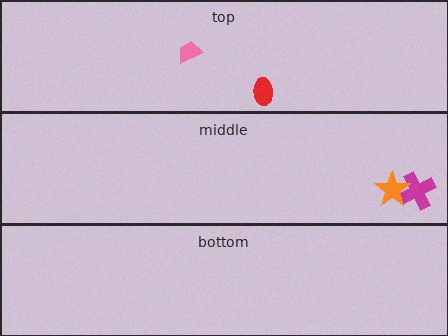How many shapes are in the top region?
2.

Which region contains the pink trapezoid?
The top region.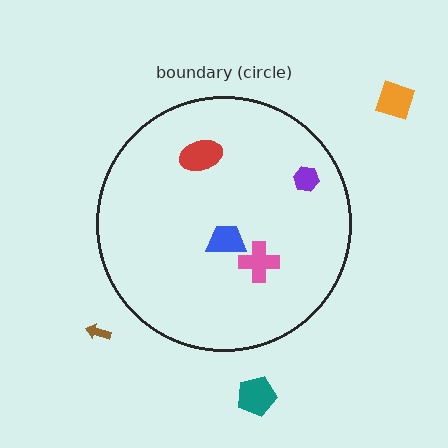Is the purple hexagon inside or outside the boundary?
Inside.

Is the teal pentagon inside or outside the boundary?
Outside.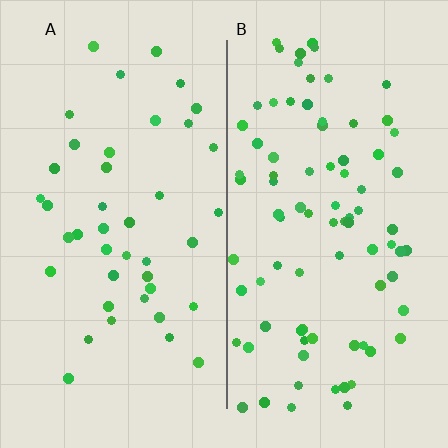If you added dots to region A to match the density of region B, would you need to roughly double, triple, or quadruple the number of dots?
Approximately double.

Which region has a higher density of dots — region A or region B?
B (the right).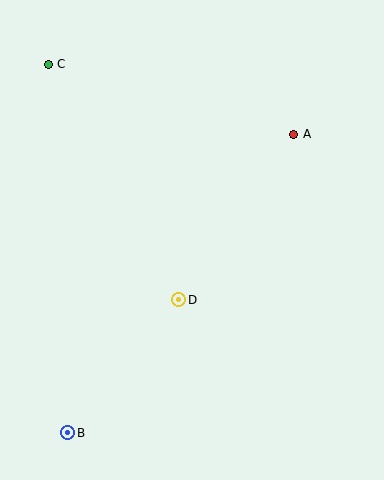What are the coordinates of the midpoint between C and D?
The midpoint between C and D is at (114, 182).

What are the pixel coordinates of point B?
Point B is at (68, 433).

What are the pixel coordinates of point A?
Point A is at (294, 134).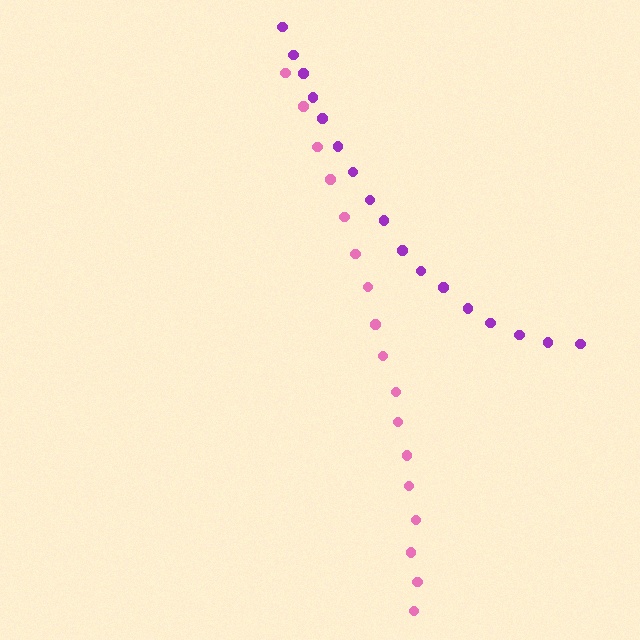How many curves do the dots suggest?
There are 2 distinct paths.